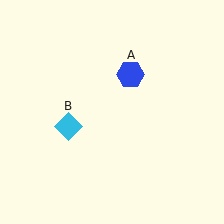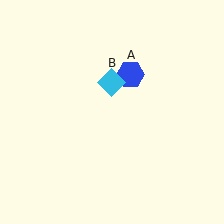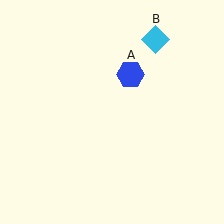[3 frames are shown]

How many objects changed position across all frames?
1 object changed position: cyan diamond (object B).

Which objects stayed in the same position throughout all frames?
Blue hexagon (object A) remained stationary.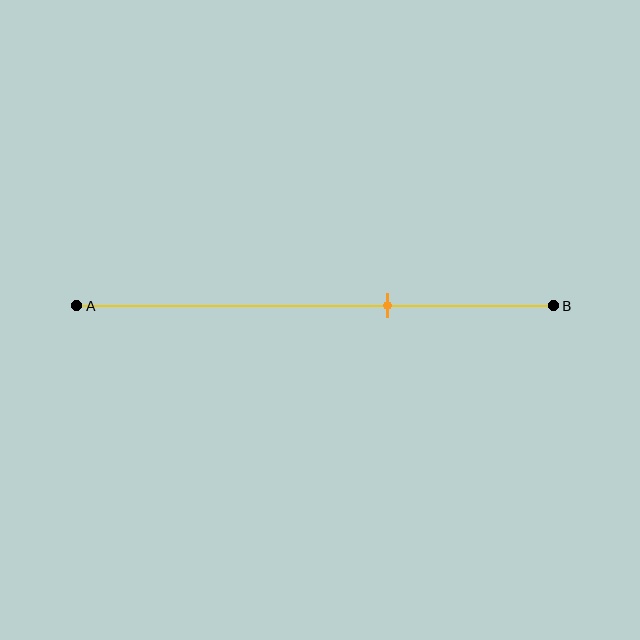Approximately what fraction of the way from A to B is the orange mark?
The orange mark is approximately 65% of the way from A to B.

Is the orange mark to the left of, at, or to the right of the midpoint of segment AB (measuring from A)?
The orange mark is to the right of the midpoint of segment AB.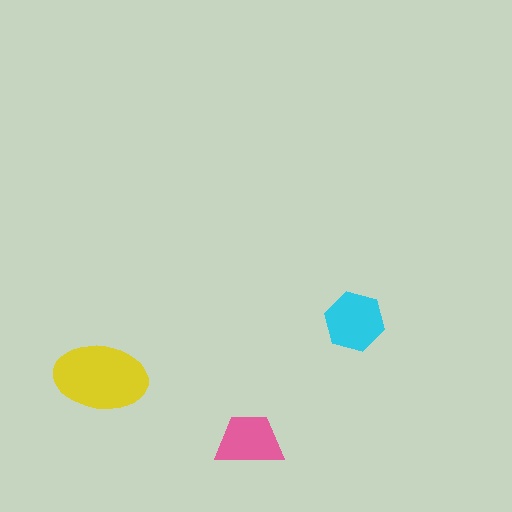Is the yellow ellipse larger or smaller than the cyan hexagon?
Larger.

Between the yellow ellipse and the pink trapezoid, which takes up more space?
The yellow ellipse.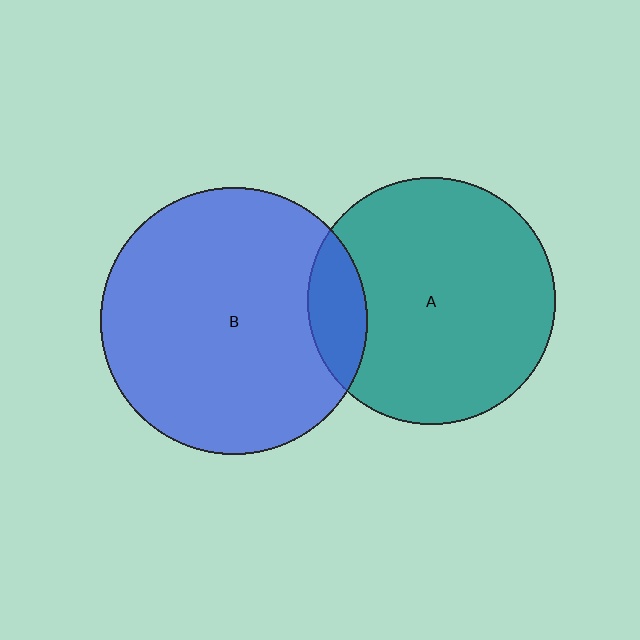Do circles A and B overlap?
Yes.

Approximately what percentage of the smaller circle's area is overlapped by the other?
Approximately 15%.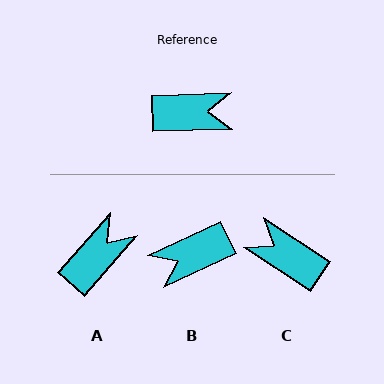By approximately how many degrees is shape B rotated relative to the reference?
Approximately 157 degrees clockwise.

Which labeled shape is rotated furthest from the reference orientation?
B, about 157 degrees away.